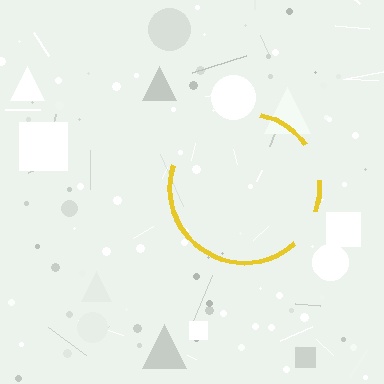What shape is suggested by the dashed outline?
The dashed outline suggests a circle.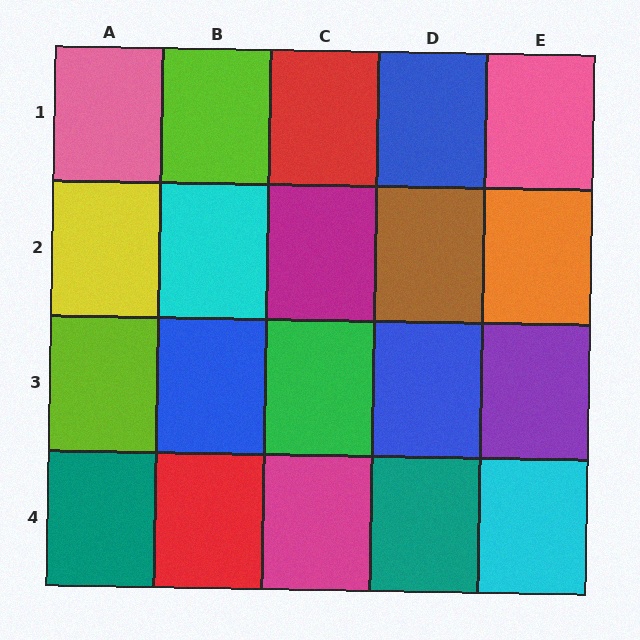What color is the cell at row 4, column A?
Teal.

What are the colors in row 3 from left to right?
Lime, blue, green, blue, purple.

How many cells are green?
1 cell is green.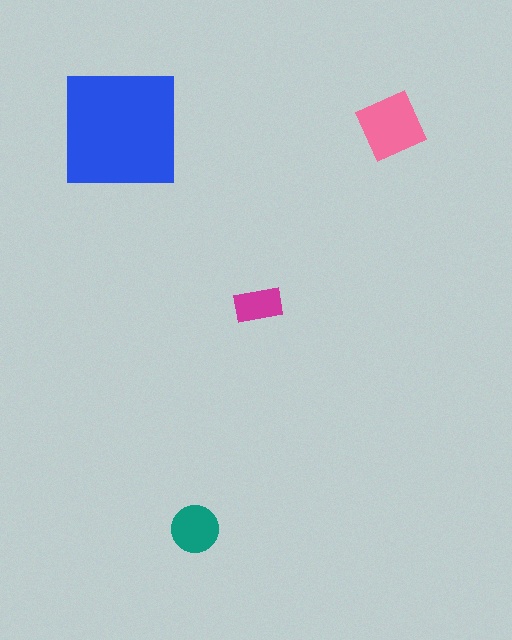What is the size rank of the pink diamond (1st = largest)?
2nd.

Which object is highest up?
The pink diamond is topmost.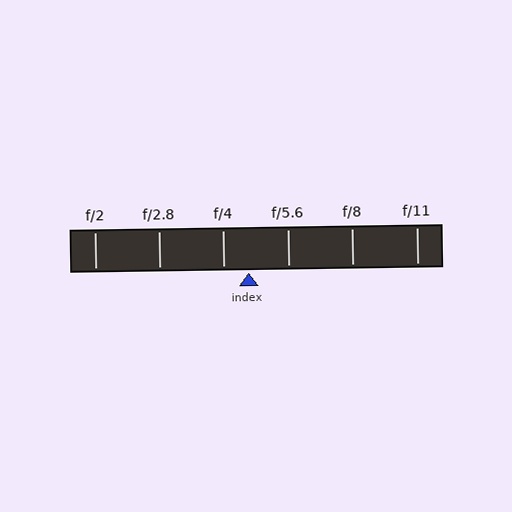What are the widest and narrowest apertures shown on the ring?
The widest aperture shown is f/2 and the narrowest is f/11.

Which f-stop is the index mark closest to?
The index mark is closest to f/4.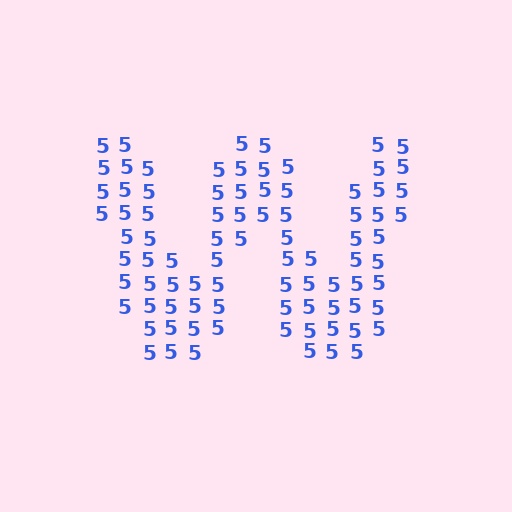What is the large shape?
The large shape is the letter W.